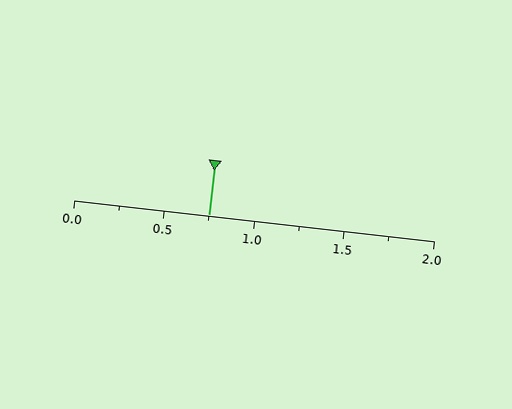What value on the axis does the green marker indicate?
The marker indicates approximately 0.75.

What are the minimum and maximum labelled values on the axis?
The axis runs from 0.0 to 2.0.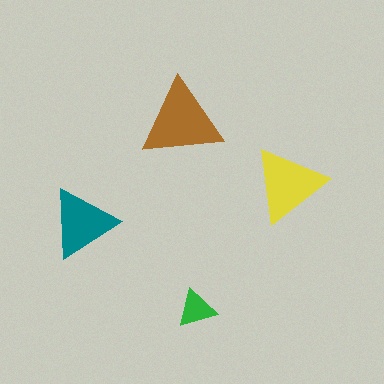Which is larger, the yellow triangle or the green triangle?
The yellow one.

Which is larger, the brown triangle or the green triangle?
The brown one.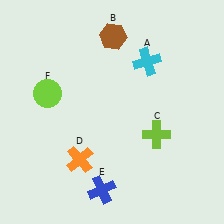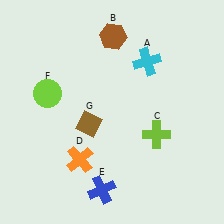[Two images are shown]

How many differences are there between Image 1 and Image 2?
There is 1 difference between the two images.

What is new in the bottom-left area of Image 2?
A brown diamond (G) was added in the bottom-left area of Image 2.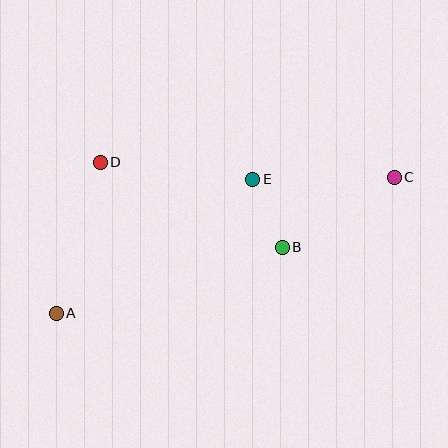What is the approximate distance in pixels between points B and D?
The distance between B and D is approximately 201 pixels.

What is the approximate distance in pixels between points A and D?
The distance between A and D is approximately 157 pixels.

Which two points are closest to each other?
Points B and E are closest to each other.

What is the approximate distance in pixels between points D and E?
The distance between D and E is approximately 153 pixels.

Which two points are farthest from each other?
Points A and C are farthest from each other.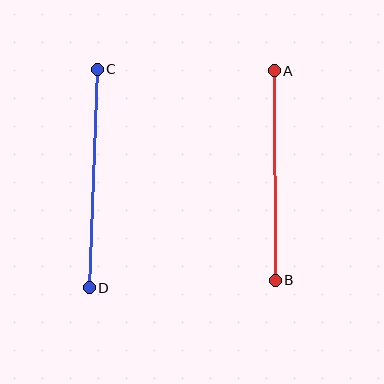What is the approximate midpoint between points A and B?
The midpoint is at approximately (275, 176) pixels.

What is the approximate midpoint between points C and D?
The midpoint is at approximately (93, 178) pixels.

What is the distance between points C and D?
The distance is approximately 218 pixels.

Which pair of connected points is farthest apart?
Points C and D are farthest apart.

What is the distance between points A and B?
The distance is approximately 210 pixels.